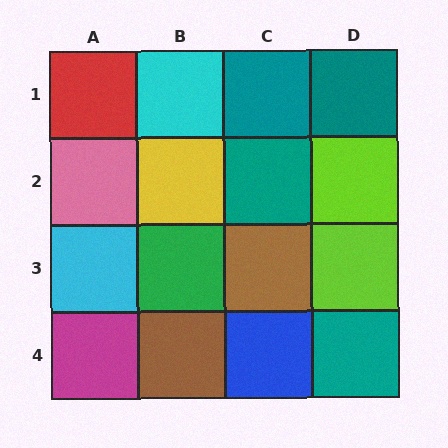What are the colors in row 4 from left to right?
Magenta, brown, blue, teal.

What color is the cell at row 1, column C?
Teal.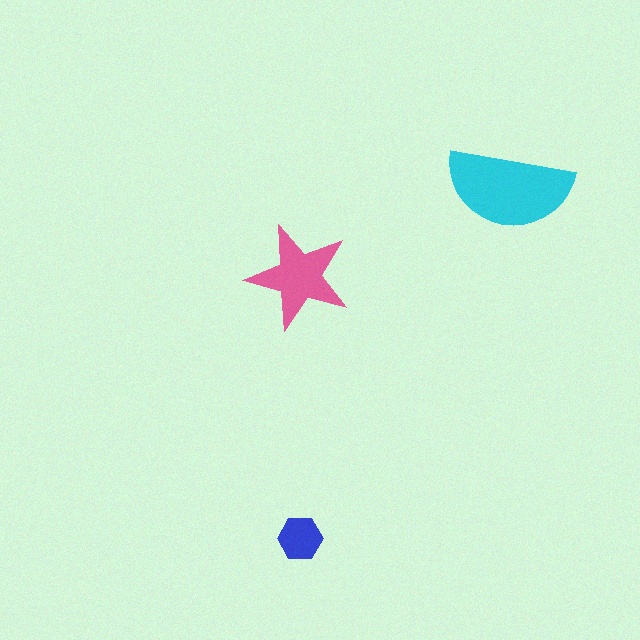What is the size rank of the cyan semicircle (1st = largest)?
1st.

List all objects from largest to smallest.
The cyan semicircle, the pink star, the blue hexagon.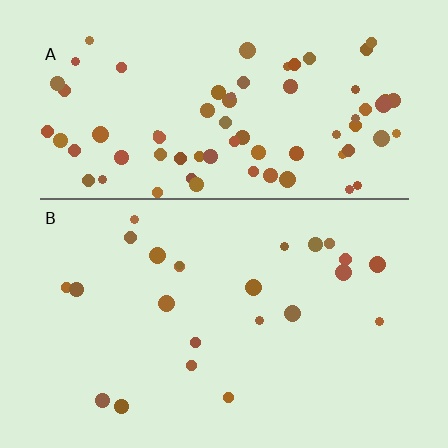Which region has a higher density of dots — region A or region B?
A (the top).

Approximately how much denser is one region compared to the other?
Approximately 3.2× — region A over region B.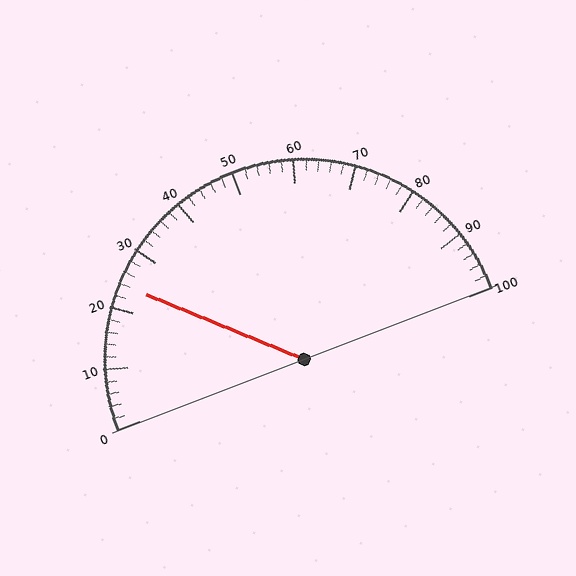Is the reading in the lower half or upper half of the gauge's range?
The reading is in the lower half of the range (0 to 100).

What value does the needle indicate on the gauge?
The needle indicates approximately 24.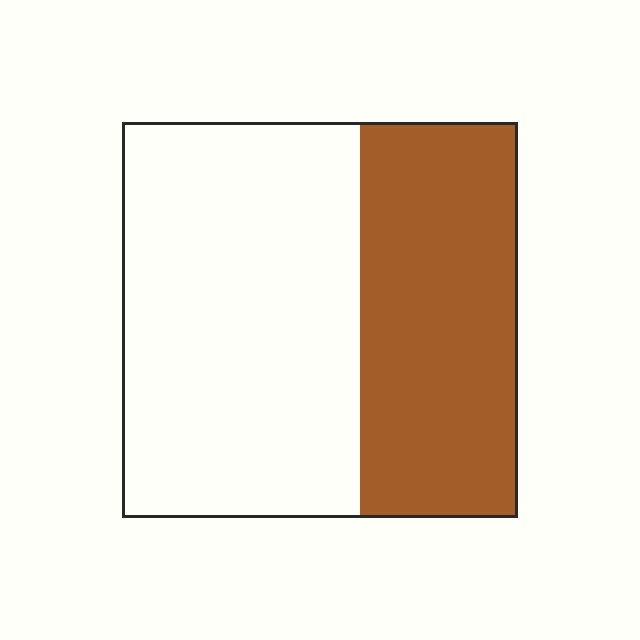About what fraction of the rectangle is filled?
About two fifths (2/5).